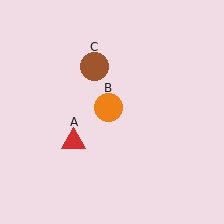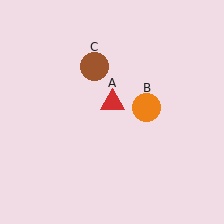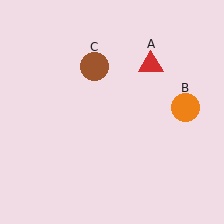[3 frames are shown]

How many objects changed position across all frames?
2 objects changed position: red triangle (object A), orange circle (object B).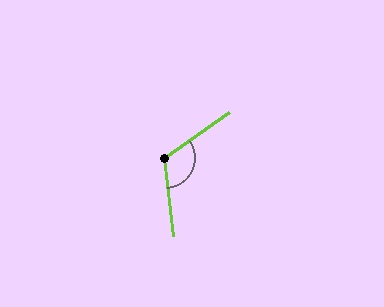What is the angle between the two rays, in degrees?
Approximately 119 degrees.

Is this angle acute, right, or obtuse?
It is obtuse.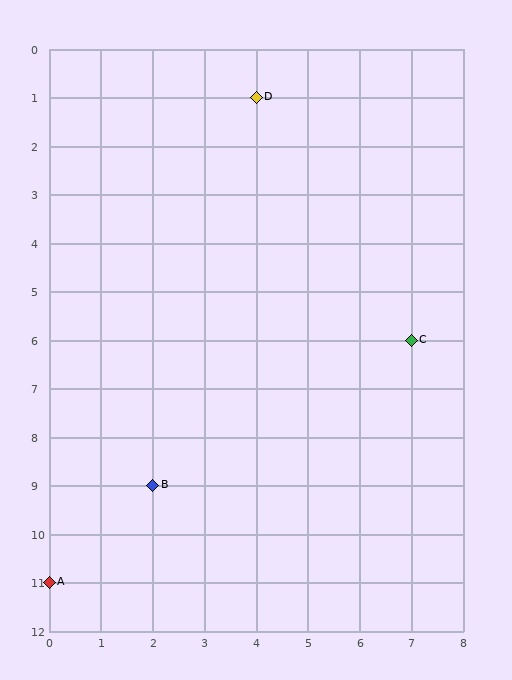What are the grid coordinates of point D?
Point D is at grid coordinates (4, 1).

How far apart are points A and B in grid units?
Points A and B are 2 columns and 2 rows apart (about 2.8 grid units diagonally).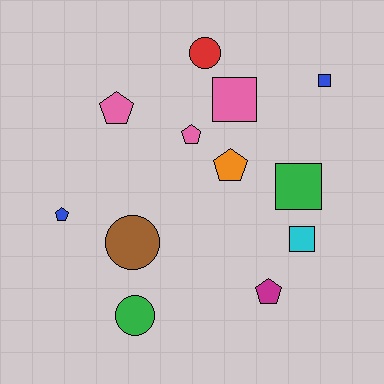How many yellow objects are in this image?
There are no yellow objects.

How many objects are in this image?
There are 12 objects.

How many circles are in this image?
There are 3 circles.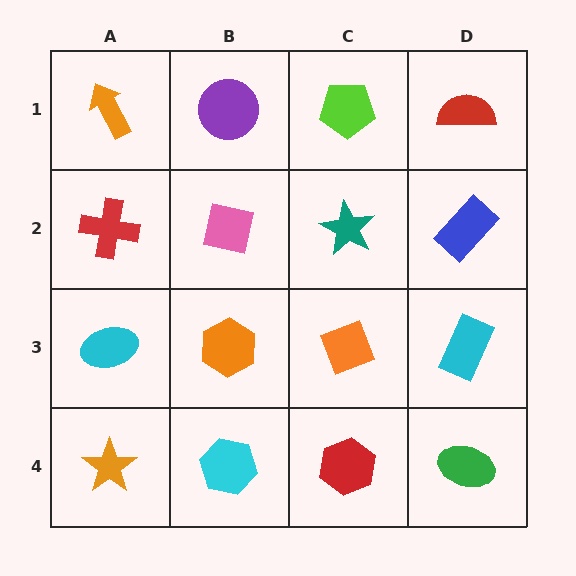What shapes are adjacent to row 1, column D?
A blue rectangle (row 2, column D), a lime pentagon (row 1, column C).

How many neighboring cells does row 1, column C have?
3.